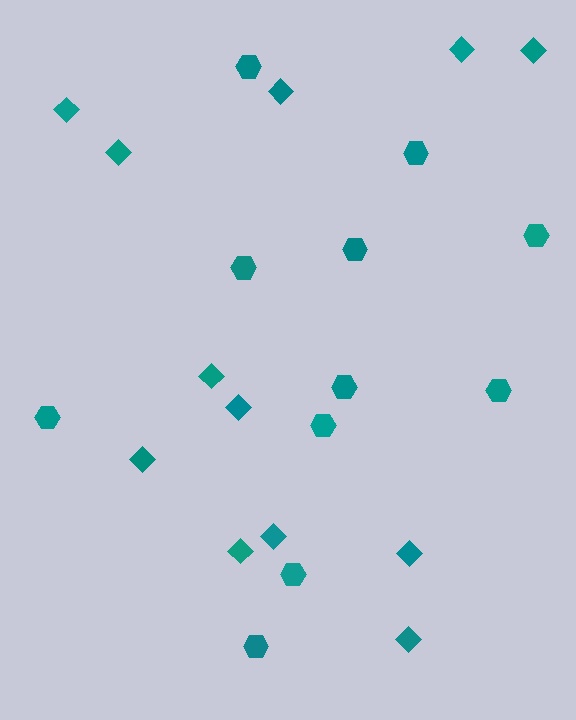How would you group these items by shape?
There are 2 groups: one group of hexagons (11) and one group of diamonds (12).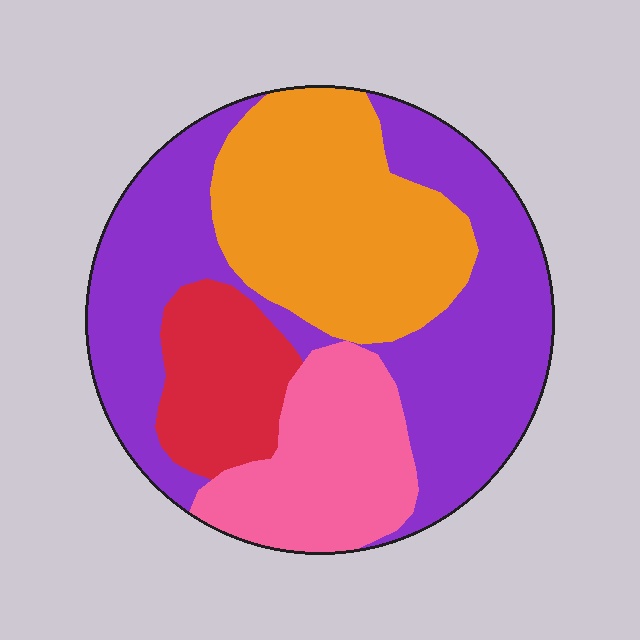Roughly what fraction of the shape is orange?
Orange takes up about one quarter (1/4) of the shape.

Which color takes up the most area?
Purple, at roughly 45%.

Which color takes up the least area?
Red, at roughly 10%.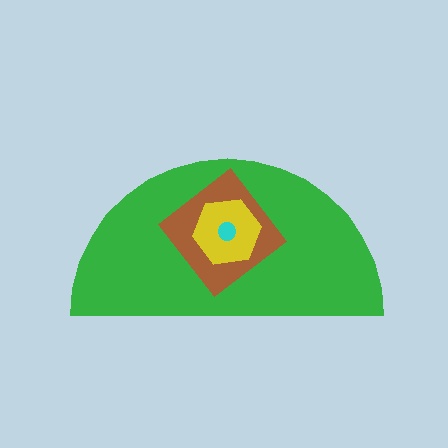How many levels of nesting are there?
4.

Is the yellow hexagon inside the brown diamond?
Yes.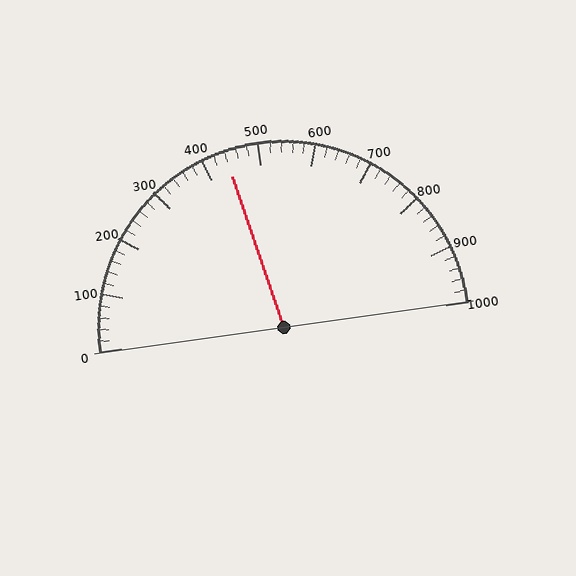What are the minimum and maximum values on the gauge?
The gauge ranges from 0 to 1000.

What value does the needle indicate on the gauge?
The needle indicates approximately 440.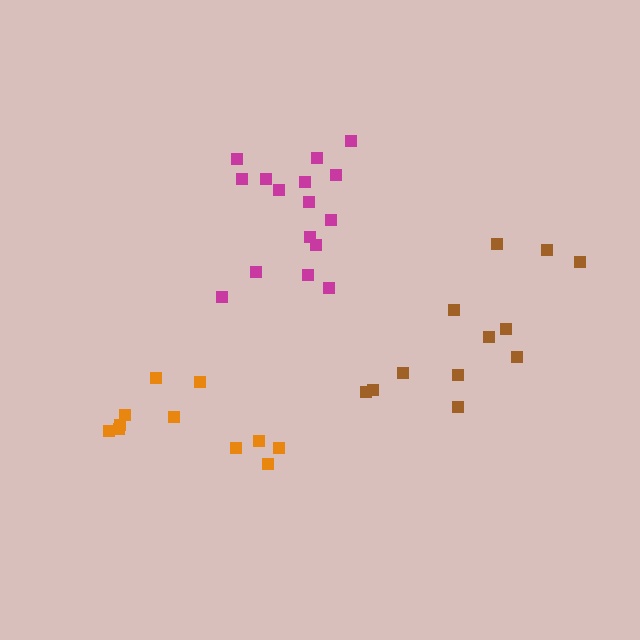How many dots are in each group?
Group 1: 12 dots, Group 2: 11 dots, Group 3: 16 dots (39 total).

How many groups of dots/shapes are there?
There are 3 groups.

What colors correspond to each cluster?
The clusters are colored: brown, orange, magenta.